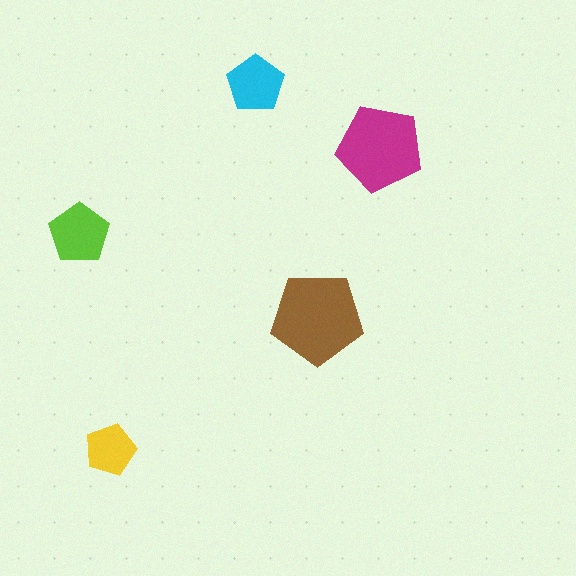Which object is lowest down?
The yellow pentagon is bottommost.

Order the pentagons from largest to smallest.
the brown one, the magenta one, the lime one, the cyan one, the yellow one.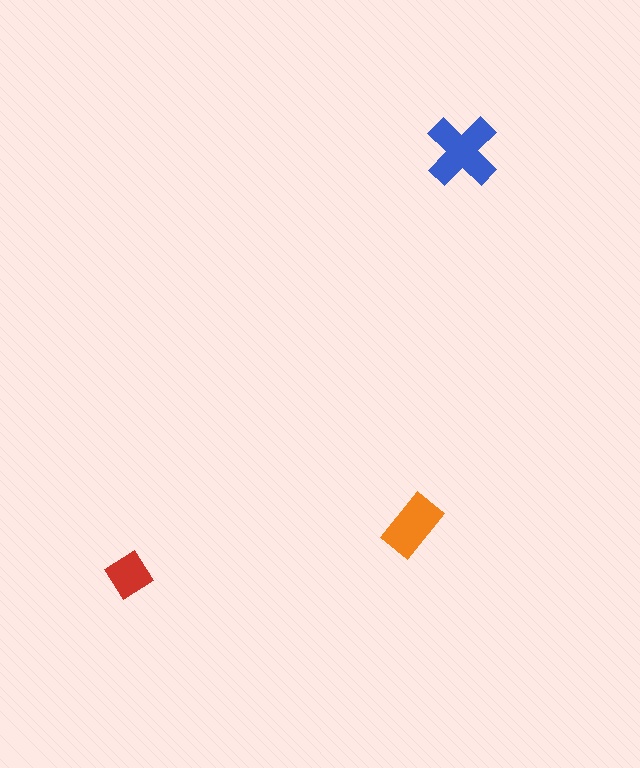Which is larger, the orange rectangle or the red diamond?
The orange rectangle.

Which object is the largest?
The blue cross.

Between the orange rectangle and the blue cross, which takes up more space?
The blue cross.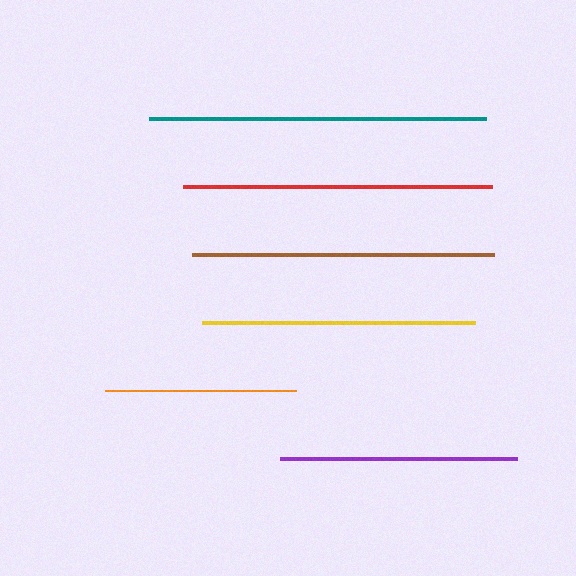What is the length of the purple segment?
The purple segment is approximately 237 pixels long.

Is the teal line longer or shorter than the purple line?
The teal line is longer than the purple line.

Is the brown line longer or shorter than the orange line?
The brown line is longer than the orange line.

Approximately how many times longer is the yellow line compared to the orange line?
The yellow line is approximately 1.4 times the length of the orange line.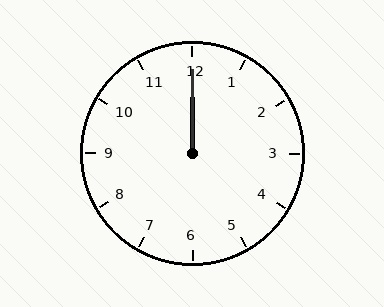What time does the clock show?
12:00.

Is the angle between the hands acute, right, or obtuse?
It is acute.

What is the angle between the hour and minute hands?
Approximately 0 degrees.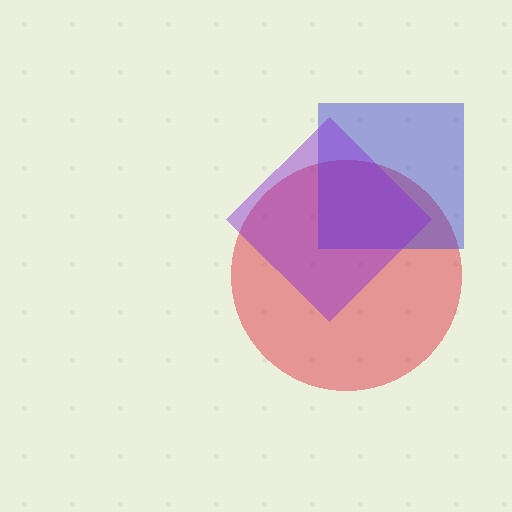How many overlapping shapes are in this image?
There are 3 overlapping shapes in the image.